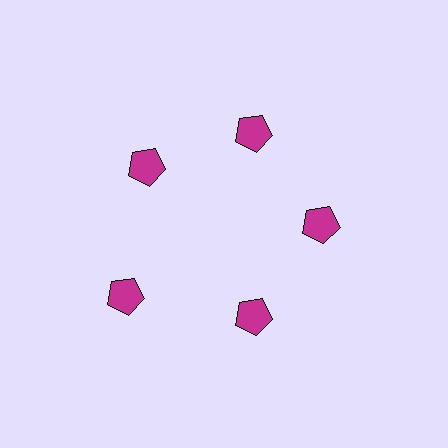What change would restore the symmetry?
The symmetry would be restored by moving it inward, back onto the ring so that all 5 pentagons sit at equal angles and equal distance from the center.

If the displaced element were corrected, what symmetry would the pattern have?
It would have 5-fold rotational symmetry — the pattern would map onto itself every 72 degrees.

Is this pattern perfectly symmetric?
No. The 5 magenta pentagons are arranged in a ring, but one element near the 8 o'clock position is pushed outward from the center, breaking the 5-fold rotational symmetry.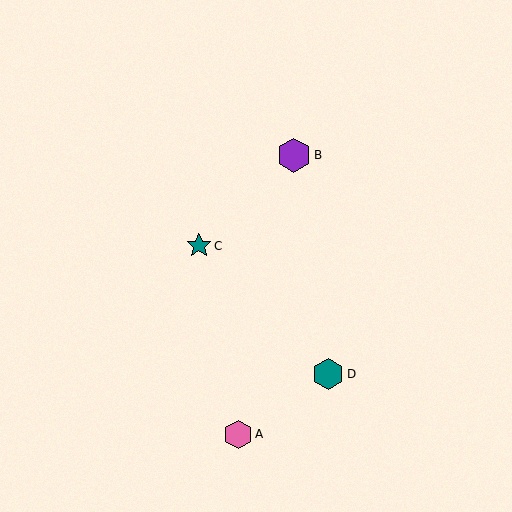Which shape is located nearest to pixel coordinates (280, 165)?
The purple hexagon (labeled B) at (294, 155) is nearest to that location.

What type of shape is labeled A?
Shape A is a pink hexagon.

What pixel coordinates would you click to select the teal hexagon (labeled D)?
Click at (328, 374) to select the teal hexagon D.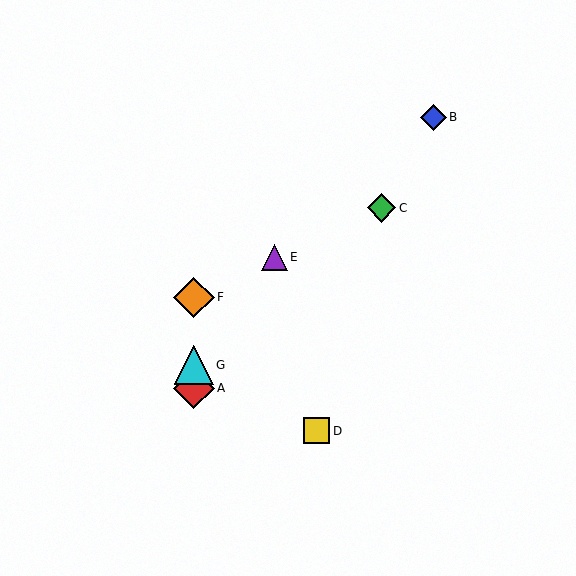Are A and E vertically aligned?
No, A is at x≈194 and E is at x≈274.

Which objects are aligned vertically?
Objects A, F, G are aligned vertically.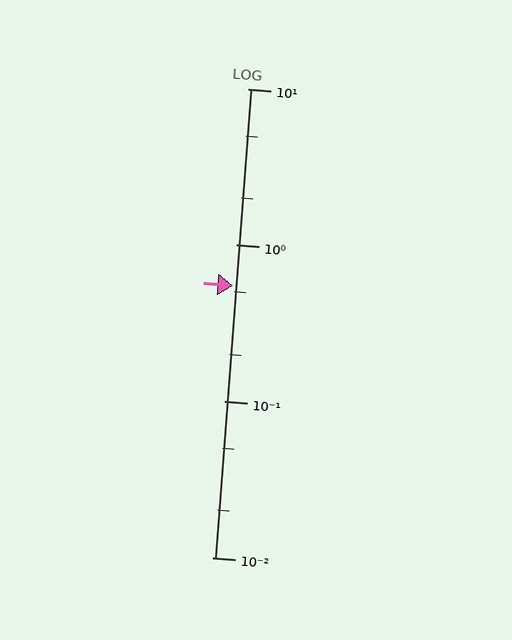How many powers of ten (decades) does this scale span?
The scale spans 3 decades, from 0.01 to 10.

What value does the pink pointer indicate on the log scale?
The pointer indicates approximately 0.55.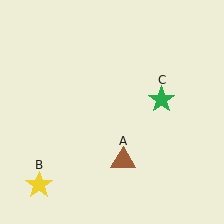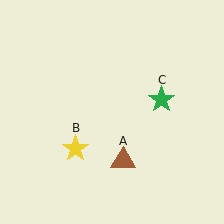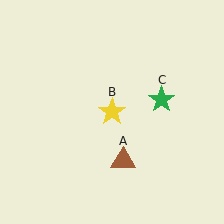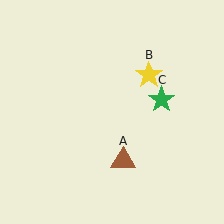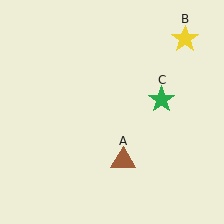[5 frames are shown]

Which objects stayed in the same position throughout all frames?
Brown triangle (object A) and green star (object C) remained stationary.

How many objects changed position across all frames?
1 object changed position: yellow star (object B).